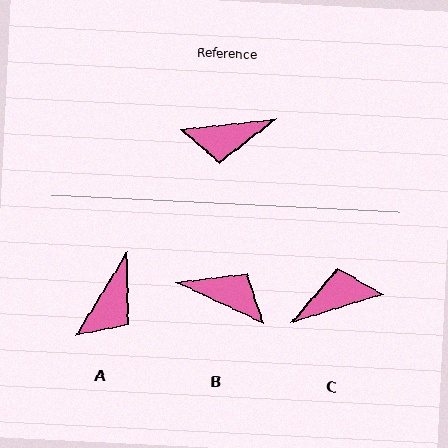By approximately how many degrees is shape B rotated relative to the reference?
Approximately 149 degrees counter-clockwise.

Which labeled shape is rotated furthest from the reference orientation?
C, about 168 degrees away.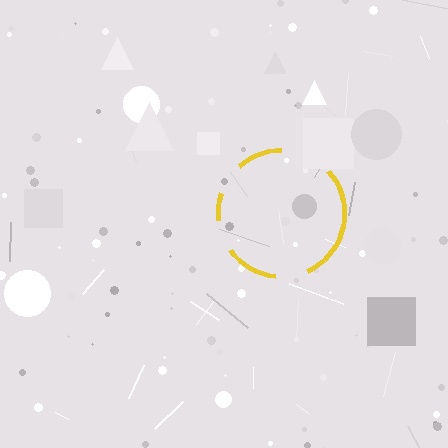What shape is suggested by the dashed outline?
The dashed outline suggests a circle.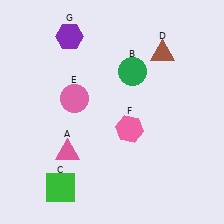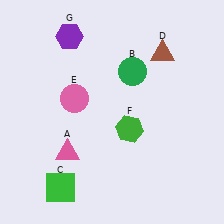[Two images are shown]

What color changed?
The hexagon (F) changed from pink in Image 1 to green in Image 2.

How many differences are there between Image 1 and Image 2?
There is 1 difference between the two images.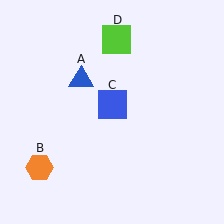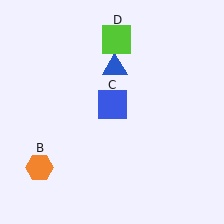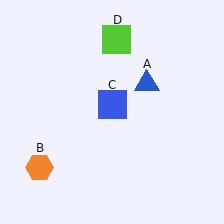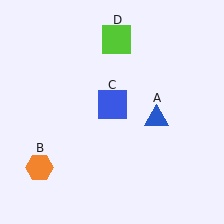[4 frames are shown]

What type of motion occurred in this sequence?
The blue triangle (object A) rotated clockwise around the center of the scene.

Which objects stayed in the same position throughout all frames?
Orange hexagon (object B) and blue square (object C) and lime square (object D) remained stationary.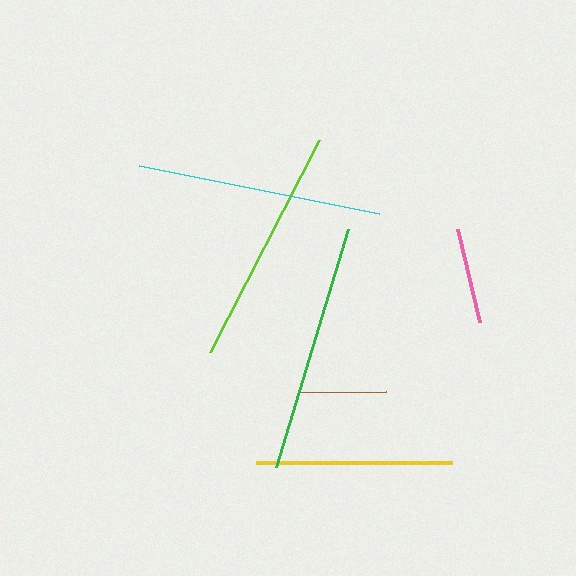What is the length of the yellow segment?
The yellow segment is approximately 196 pixels long.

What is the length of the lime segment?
The lime segment is approximately 238 pixels long.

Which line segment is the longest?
The green line is the longest at approximately 248 pixels.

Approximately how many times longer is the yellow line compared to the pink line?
The yellow line is approximately 2.0 times the length of the pink line.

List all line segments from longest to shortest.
From longest to shortest: green, cyan, lime, yellow, pink, brown.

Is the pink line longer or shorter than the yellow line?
The yellow line is longer than the pink line.